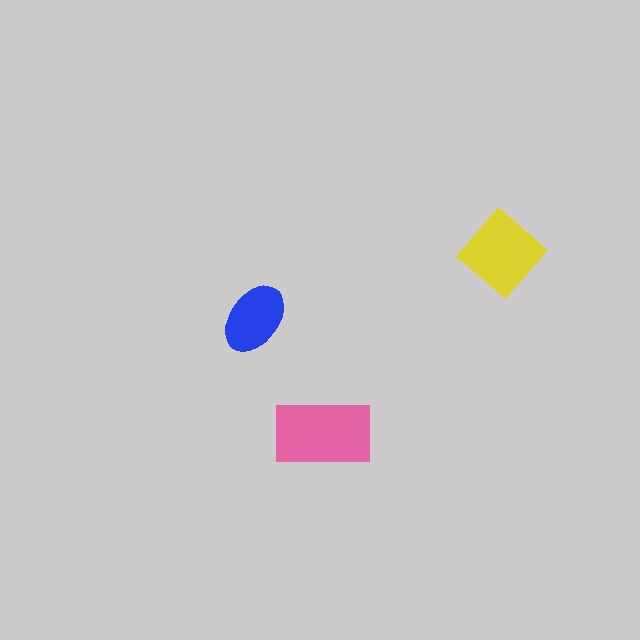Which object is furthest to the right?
The yellow diamond is rightmost.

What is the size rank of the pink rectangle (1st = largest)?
1st.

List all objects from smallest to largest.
The blue ellipse, the yellow diamond, the pink rectangle.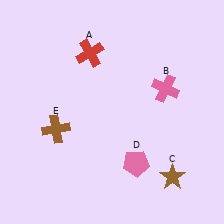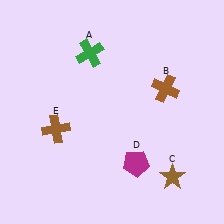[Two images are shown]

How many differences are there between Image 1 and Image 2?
There are 3 differences between the two images.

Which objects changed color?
A changed from red to green. B changed from pink to brown. D changed from pink to magenta.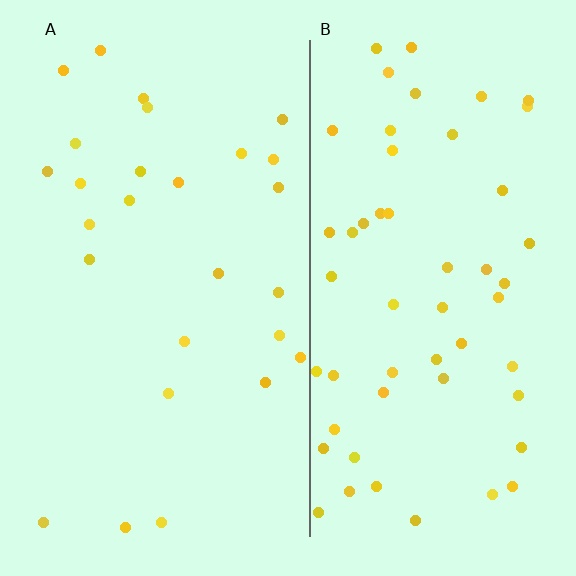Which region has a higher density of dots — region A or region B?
B (the right).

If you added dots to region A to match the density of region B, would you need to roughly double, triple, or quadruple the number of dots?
Approximately double.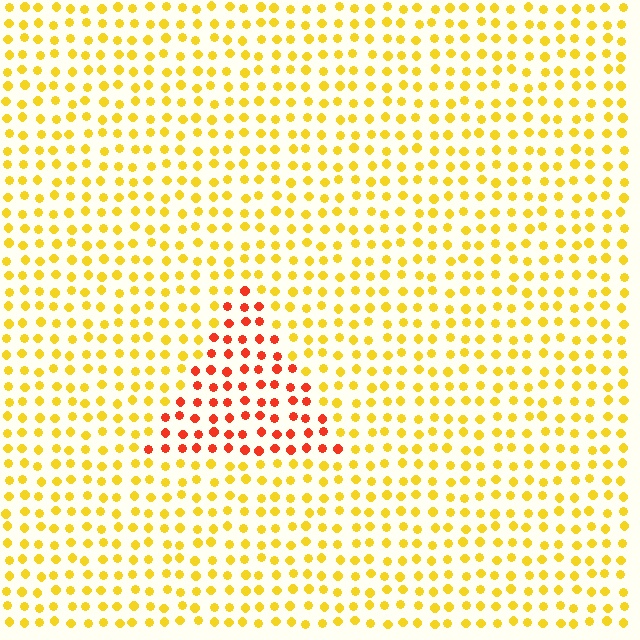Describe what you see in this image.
The image is filled with small yellow elements in a uniform arrangement. A triangle-shaped region is visible where the elements are tinted to a slightly different hue, forming a subtle color boundary.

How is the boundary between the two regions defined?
The boundary is defined purely by a slight shift in hue (about 46 degrees). Spacing, size, and orientation are identical on both sides.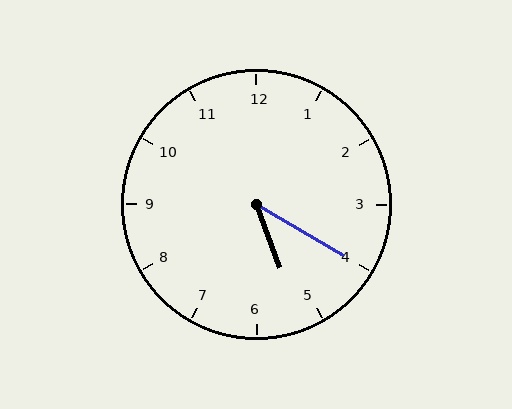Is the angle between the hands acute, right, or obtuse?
It is acute.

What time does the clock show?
5:20.